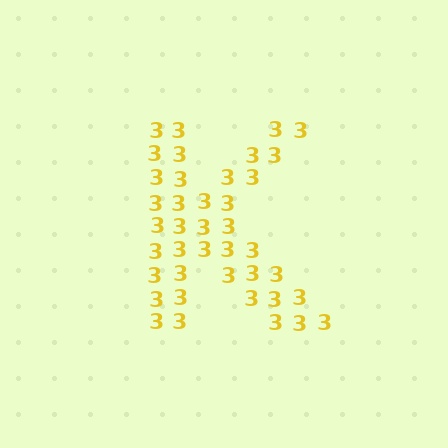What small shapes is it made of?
It is made of small digit 3's.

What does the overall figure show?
The overall figure shows the letter K.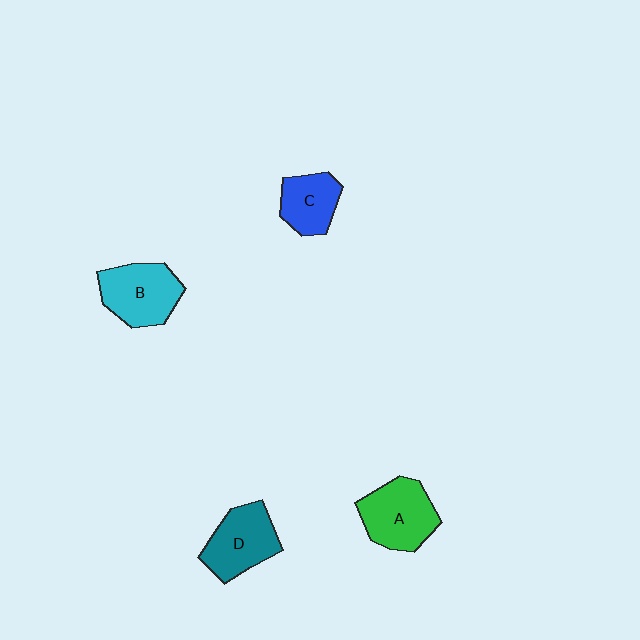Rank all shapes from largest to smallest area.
From largest to smallest: A (green), B (cyan), D (teal), C (blue).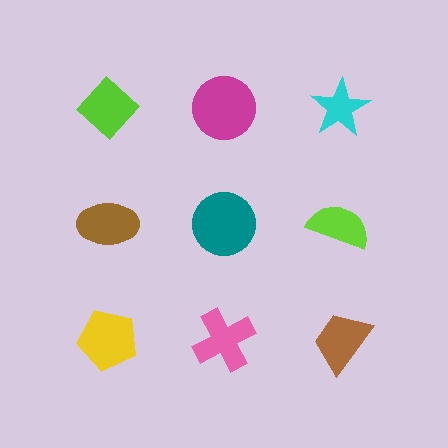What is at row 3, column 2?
A pink cross.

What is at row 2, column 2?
A teal circle.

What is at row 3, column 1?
A yellow pentagon.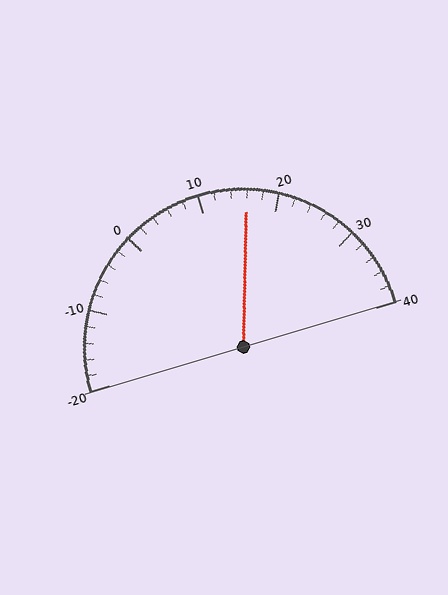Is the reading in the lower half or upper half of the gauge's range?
The reading is in the upper half of the range (-20 to 40).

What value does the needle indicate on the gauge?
The needle indicates approximately 16.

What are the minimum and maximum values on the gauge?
The gauge ranges from -20 to 40.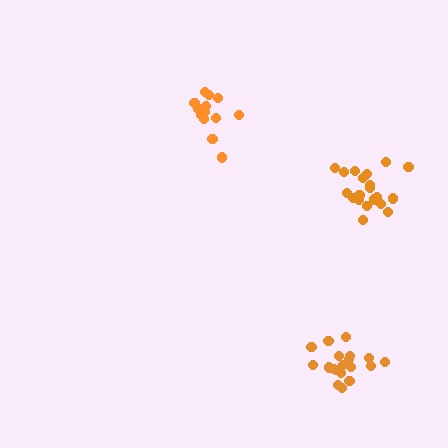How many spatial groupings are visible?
There are 3 spatial groupings.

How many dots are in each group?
Group 1: 20 dots, Group 2: 14 dots, Group 3: 20 dots (54 total).